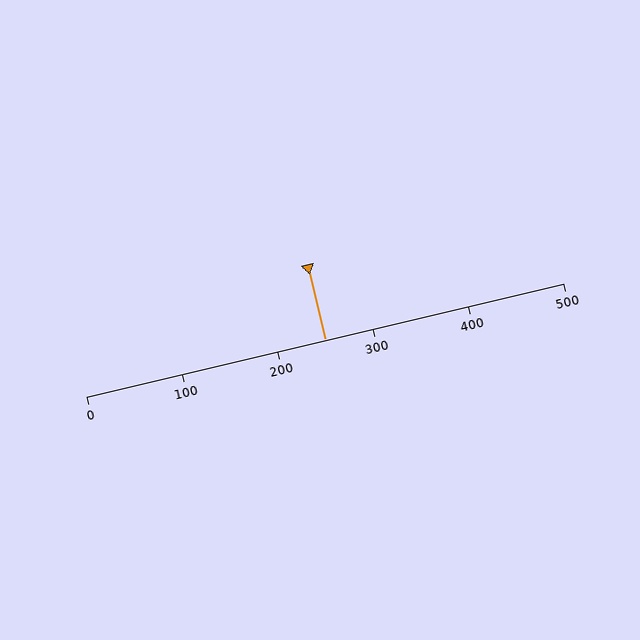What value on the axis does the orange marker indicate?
The marker indicates approximately 250.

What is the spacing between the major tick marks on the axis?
The major ticks are spaced 100 apart.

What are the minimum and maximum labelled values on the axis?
The axis runs from 0 to 500.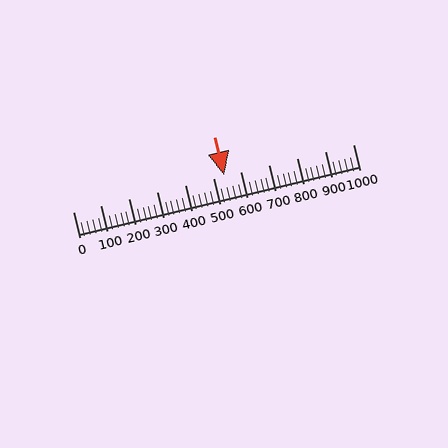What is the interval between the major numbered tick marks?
The major tick marks are spaced 100 units apart.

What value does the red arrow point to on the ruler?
The red arrow points to approximately 540.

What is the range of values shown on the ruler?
The ruler shows values from 0 to 1000.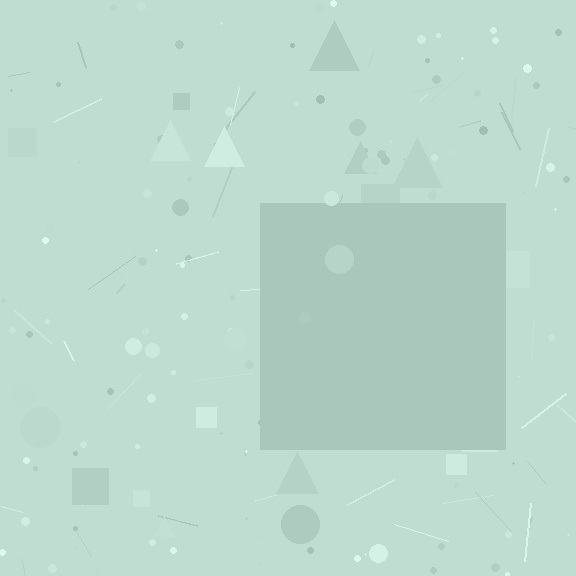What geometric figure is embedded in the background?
A square is embedded in the background.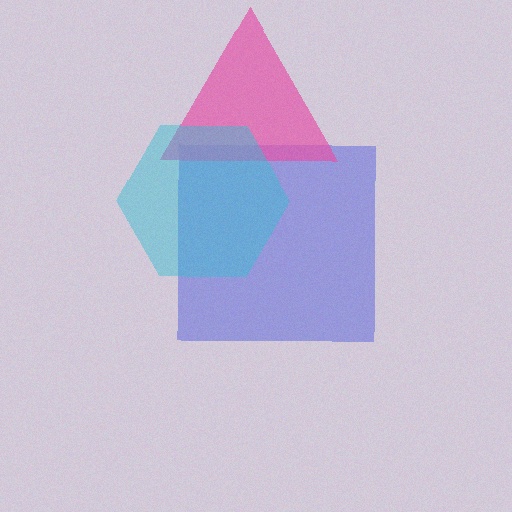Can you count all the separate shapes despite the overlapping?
Yes, there are 3 separate shapes.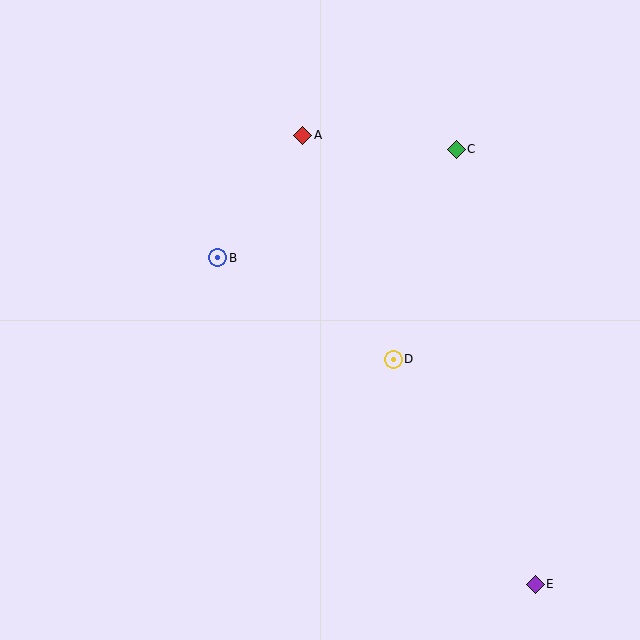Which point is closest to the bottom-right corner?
Point E is closest to the bottom-right corner.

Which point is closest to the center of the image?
Point D at (393, 359) is closest to the center.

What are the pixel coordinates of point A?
Point A is at (303, 135).